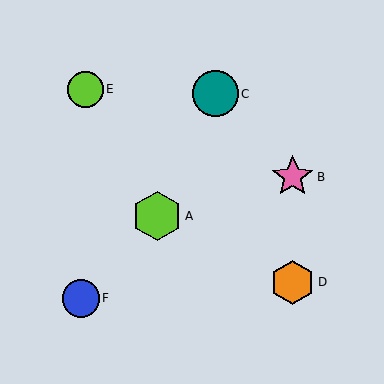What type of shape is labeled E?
Shape E is a lime circle.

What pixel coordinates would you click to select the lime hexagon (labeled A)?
Click at (157, 216) to select the lime hexagon A.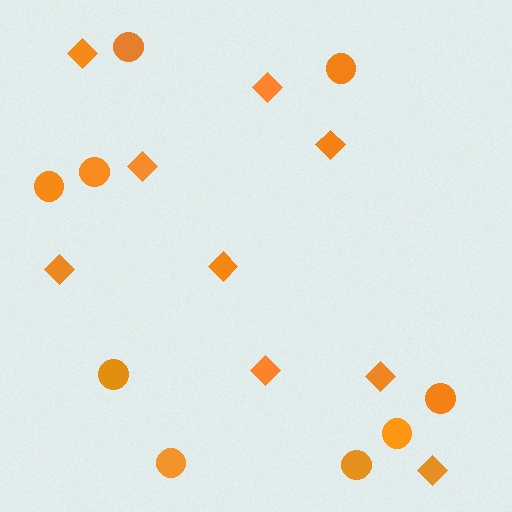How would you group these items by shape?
There are 2 groups: one group of diamonds (9) and one group of circles (9).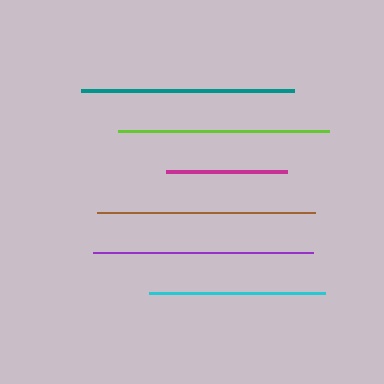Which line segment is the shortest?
The magenta line is the shortest at approximately 121 pixels.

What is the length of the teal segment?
The teal segment is approximately 213 pixels long.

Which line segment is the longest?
The purple line is the longest at approximately 220 pixels.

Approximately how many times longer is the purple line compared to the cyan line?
The purple line is approximately 1.2 times the length of the cyan line.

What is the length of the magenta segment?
The magenta segment is approximately 121 pixels long.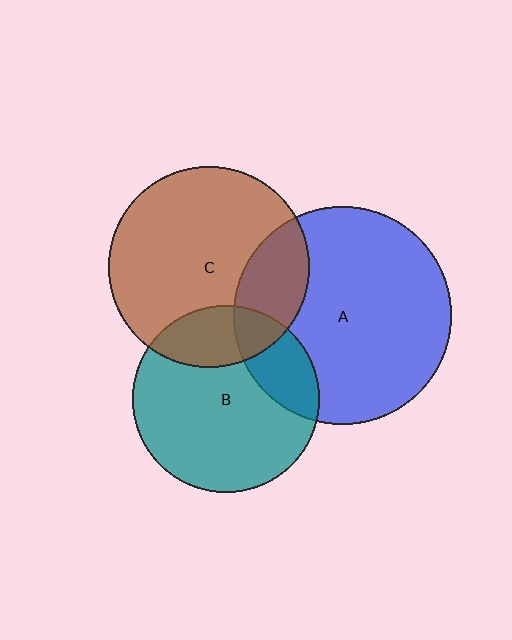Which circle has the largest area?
Circle A (blue).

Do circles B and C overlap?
Yes.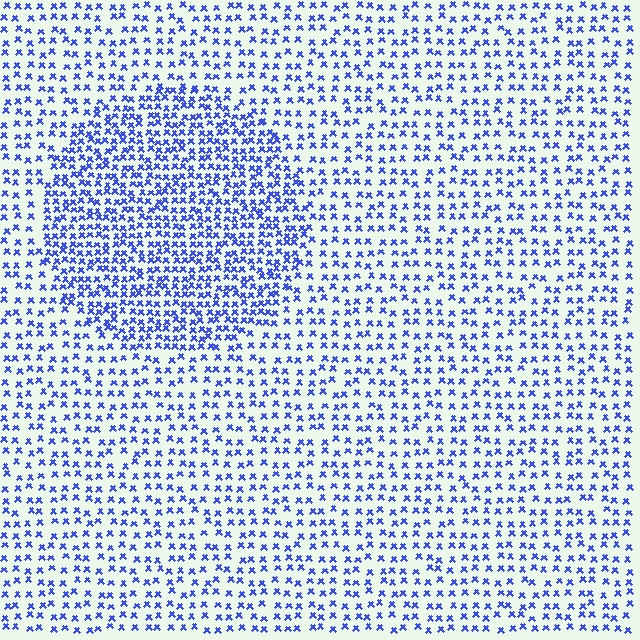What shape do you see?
I see a circle.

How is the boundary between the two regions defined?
The boundary is defined by a change in element density (approximately 1.9x ratio). All elements are the same color, size, and shape.